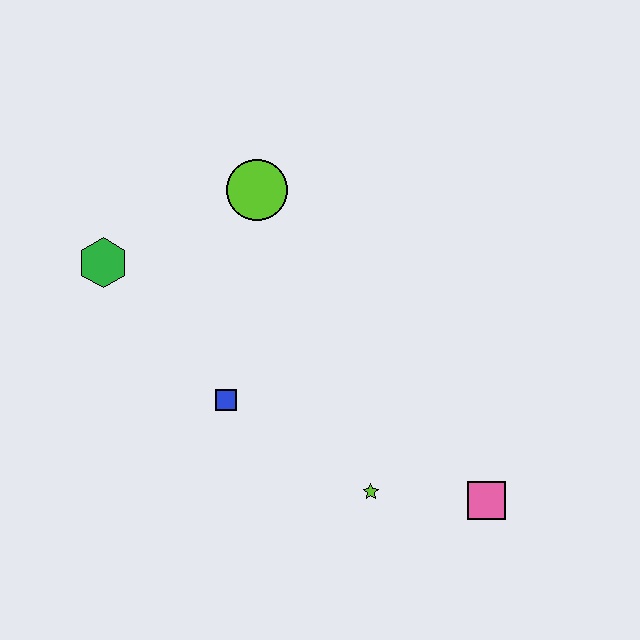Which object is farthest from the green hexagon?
The pink square is farthest from the green hexagon.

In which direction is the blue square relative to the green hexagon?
The blue square is below the green hexagon.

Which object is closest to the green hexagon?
The lime circle is closest to the green hexagon.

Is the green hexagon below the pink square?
No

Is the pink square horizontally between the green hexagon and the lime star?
No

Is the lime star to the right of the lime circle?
Yes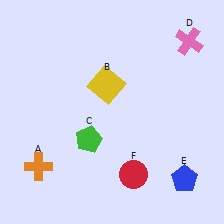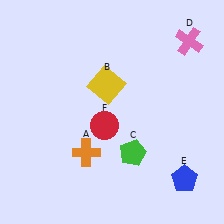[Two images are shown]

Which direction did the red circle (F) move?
The red circle (F) moved up.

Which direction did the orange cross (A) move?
The orange cross (A) moved right.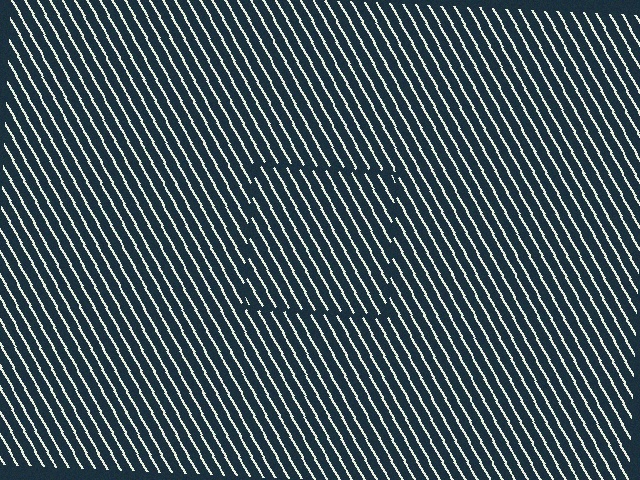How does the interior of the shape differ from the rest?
The interior of the shape contains the same grating, shifted by half a period — the contour is defined by the phase discontinuity where line-ends from the inner and outer gratings abut.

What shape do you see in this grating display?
An illusory square. The interior of the shape contains the same grating, shifted by half a period — the contour is defined by the phase discontinuity where line-ends from the inner and outer gratings abut.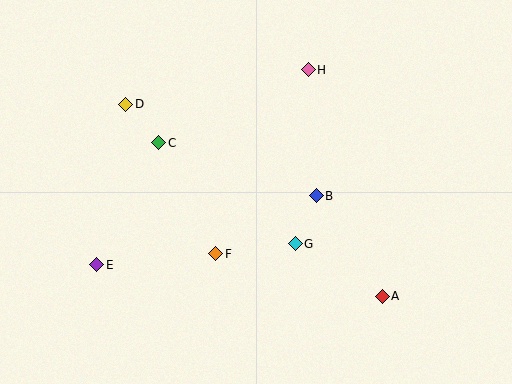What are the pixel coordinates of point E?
Point E is at (97, 265).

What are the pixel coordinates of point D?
Point D is at (126, 104).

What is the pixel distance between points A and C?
The distance between A and C is 271 pixels.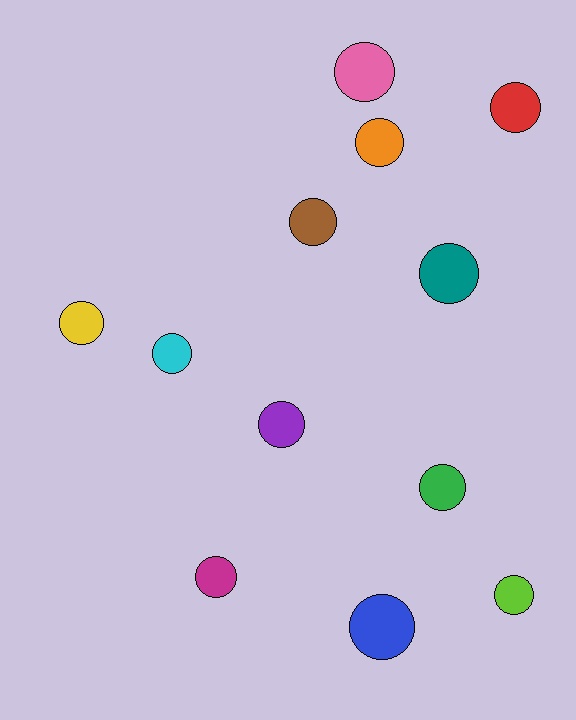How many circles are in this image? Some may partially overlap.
There are 12 circles.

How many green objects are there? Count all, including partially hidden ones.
There is 1 green object.